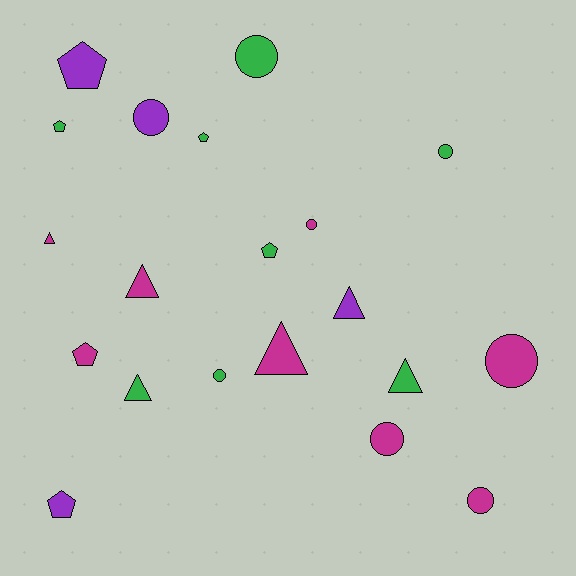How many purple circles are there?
There is 1 purple circle.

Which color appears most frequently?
Magenta, with 8 objects.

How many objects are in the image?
There are 20 objects.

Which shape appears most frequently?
Circle, with 8 objects.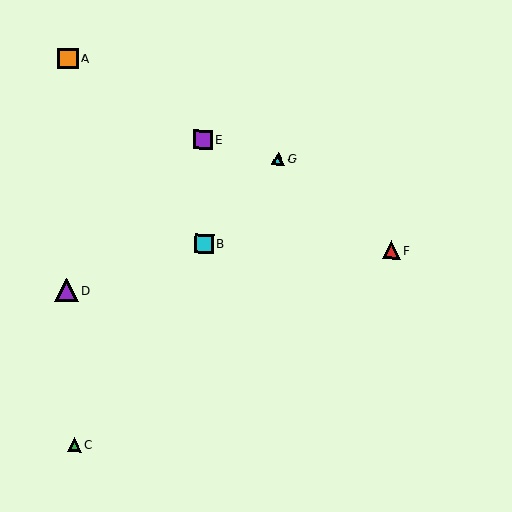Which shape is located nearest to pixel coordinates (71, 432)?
The green triangle (labeled C) at (74, 445) is nearest to that location.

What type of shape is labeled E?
Shape E is a purple square.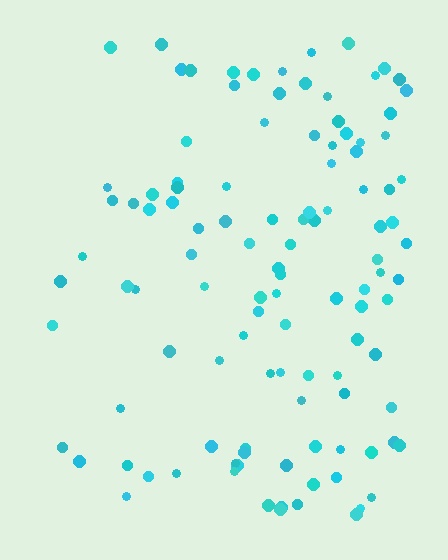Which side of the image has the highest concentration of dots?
The right.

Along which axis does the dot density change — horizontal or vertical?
Horizontal.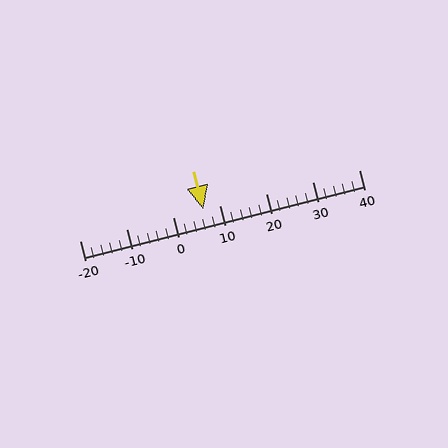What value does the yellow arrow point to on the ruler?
The yellow arrow points to approximately 7.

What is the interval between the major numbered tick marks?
The major tick marks are spaced 10 units apart.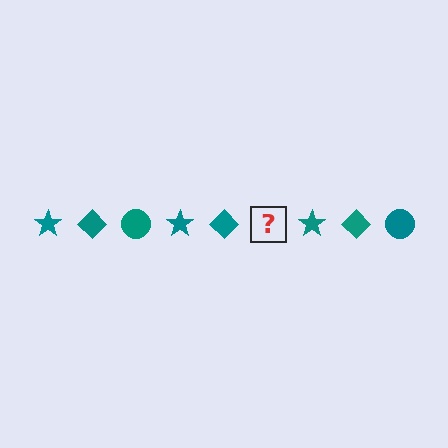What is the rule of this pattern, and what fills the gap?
The rule is that the pattern cycles through star, diamond, circle shapes in teal. The gap should be filled with a teal circle.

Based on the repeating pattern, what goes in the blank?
The blank should be a teal circle.